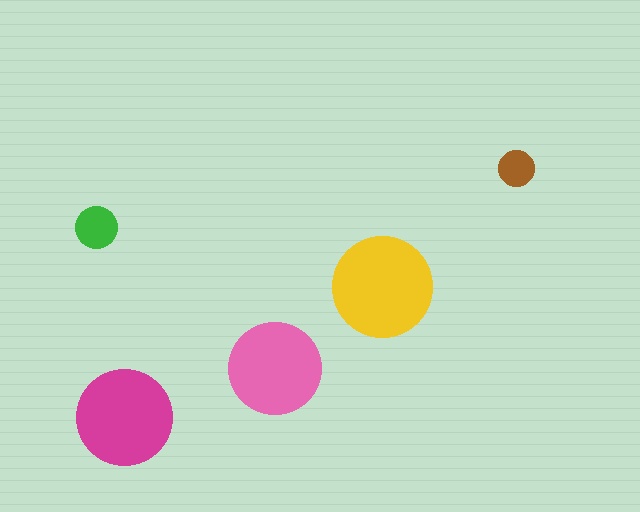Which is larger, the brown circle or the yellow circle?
The yellow one.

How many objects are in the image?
There are 5 objects in the image.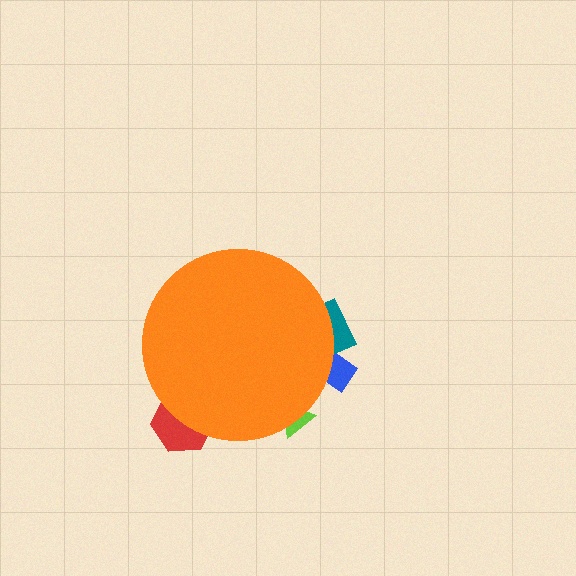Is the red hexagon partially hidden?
Yes, the red hexagon is partially hidden behind the orange circle.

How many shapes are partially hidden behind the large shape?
4 shapes are partially hidden.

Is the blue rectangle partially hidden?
Yes, the blue rectangle is partially hidden behind the orange circle.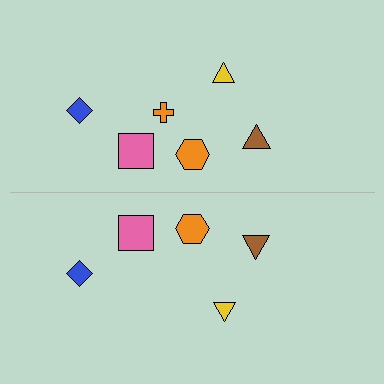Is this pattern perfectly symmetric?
No, the pattern is not perfectly symmetric. A orange cross is missing from the bottom side.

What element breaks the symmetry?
A orange cross is missing from the bottom side.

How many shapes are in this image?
There are 11 shapes in this image.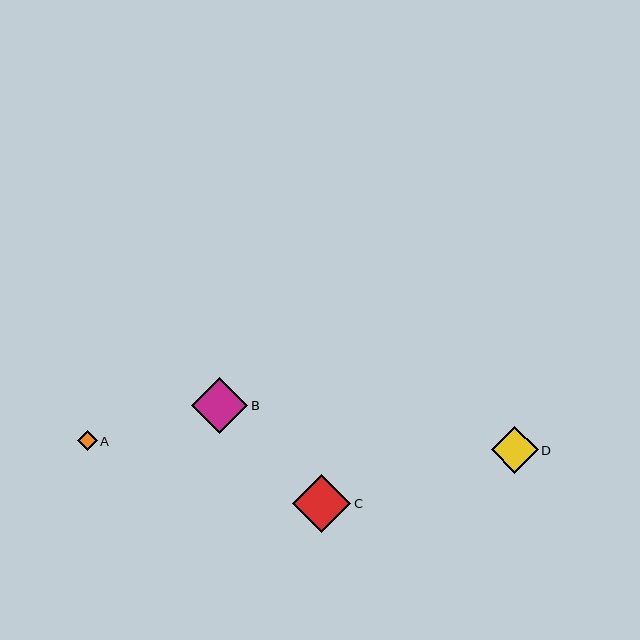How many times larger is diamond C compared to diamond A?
Diamond C is approximately 2.9 times the size of diamond A.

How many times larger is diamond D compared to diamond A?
Diamond D is approximately 2.3 times the size of diamond A.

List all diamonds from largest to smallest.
From largest to smallest: C, B, D, A.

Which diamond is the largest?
Diamond C is the largest with a size of approximately 58 pixels.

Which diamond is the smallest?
Diamond A is the smallest with a size of approximately 20 pixels.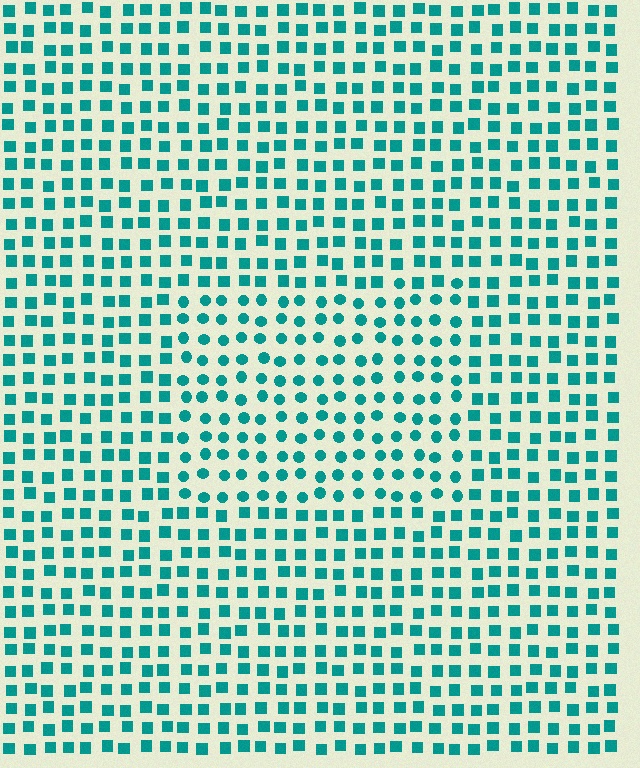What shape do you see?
I see a rectangle.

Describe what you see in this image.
The image is filled with small teal elements arranged in a uniform grid. A rectangle-shaped region contains circles, while the surrounding area contains squares. The boundary is defined purely by the change in element shape.